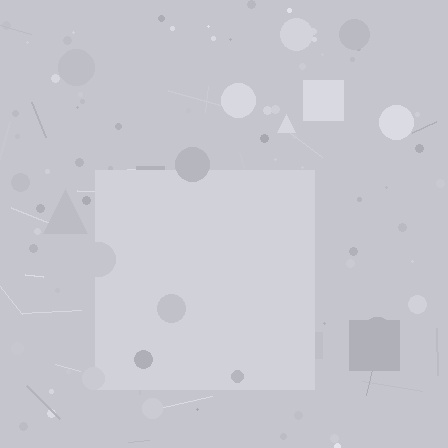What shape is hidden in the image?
A square is hidden in the image.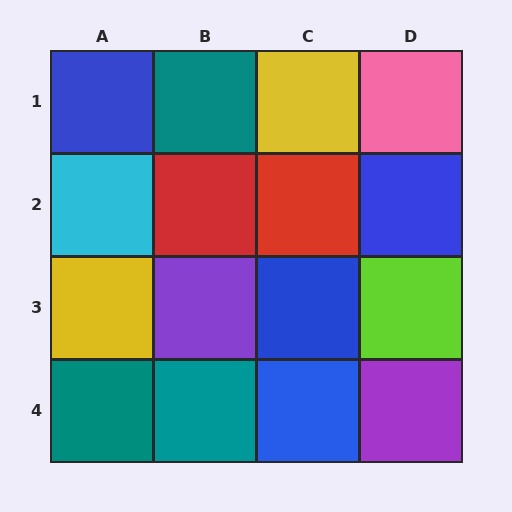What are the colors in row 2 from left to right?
Cyan, red, red, blue.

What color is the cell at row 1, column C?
Yellow.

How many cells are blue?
4 cells are blue.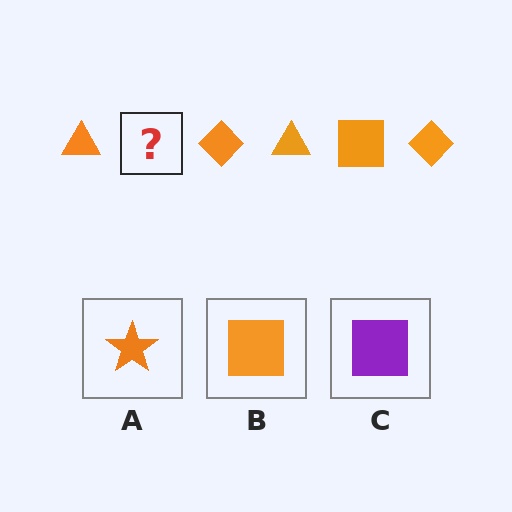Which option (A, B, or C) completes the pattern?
B.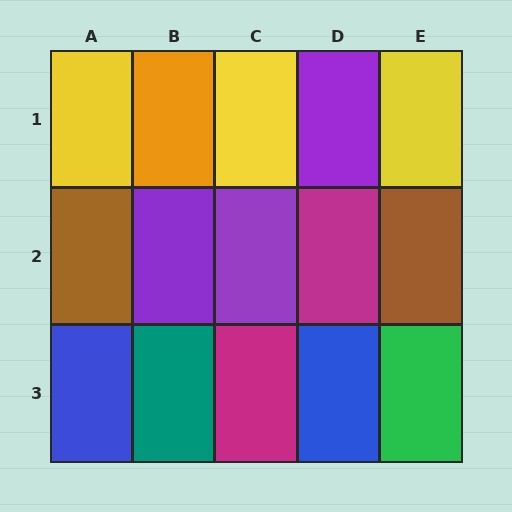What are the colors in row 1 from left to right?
Yellow, orange, yellow, purple, yellow.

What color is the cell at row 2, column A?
Brown.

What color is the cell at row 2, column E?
Brown.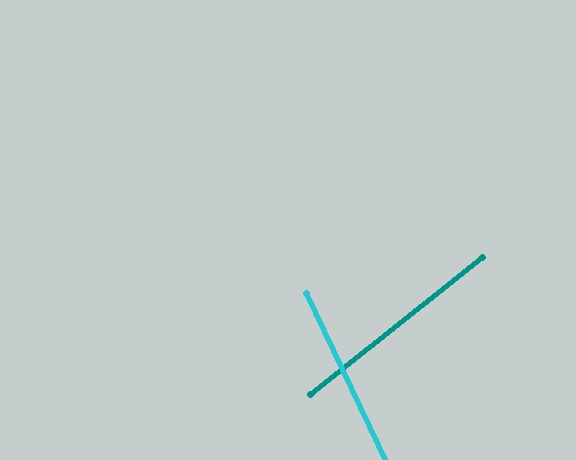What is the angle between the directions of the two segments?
Approximately 77 degrees.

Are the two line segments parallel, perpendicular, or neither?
Neither parallel nor perpendicular — they differ by about 77°.